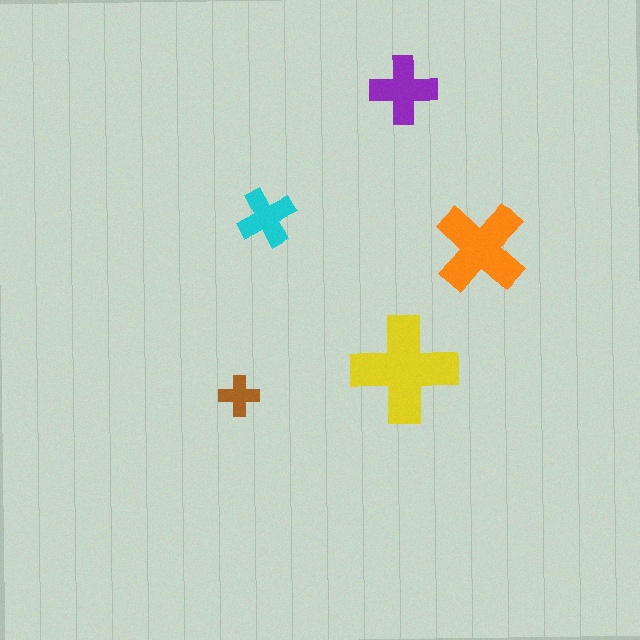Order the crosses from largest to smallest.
the yellow one, the orange one, the purple one, the cyan one, the brown one.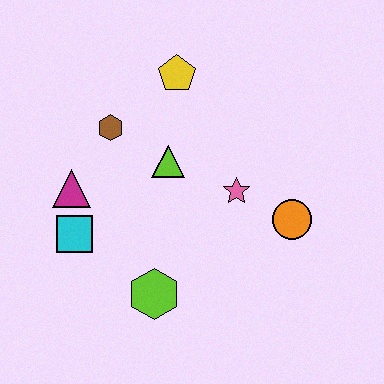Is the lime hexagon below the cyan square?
Yes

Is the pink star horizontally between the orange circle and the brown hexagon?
Yes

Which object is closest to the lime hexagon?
The cyan square is closest to the lime hexagon.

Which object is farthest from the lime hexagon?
The yellow pentagon is farthest from the lime hexagon.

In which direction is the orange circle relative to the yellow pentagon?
The orange circle is below the yellow pentagon.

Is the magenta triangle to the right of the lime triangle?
No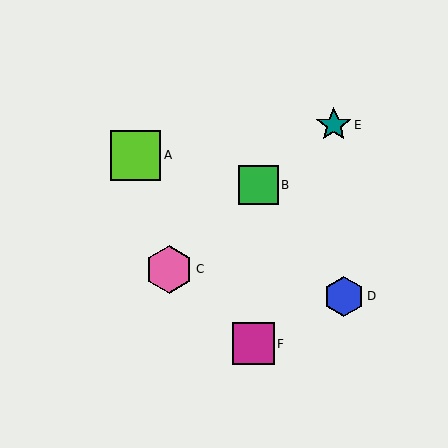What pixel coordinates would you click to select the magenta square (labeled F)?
Click at (253, 344) to select the magenta square F.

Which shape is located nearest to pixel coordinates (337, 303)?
The blue hexagon (labeled D) at (344, 296) is nearest to that location.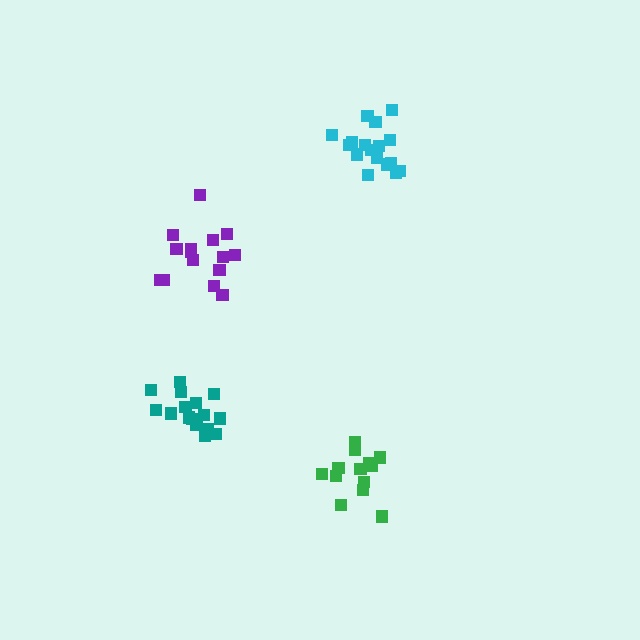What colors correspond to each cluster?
The clusters are colored: purple, teal, cyan, green.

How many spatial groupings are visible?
There are 4 spatial groupings.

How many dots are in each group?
Group 1: 15 dots, Group 2: 17 dots, Group 3: 17 dots, Group 4: 13 dots (62 total).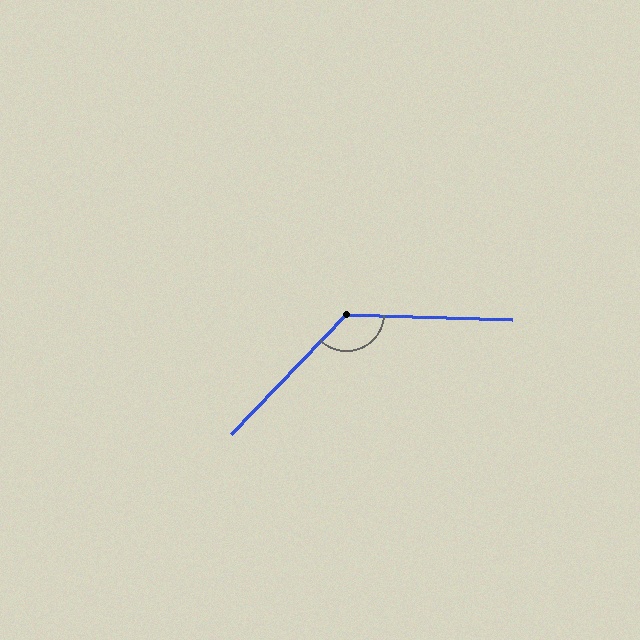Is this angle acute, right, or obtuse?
It is obtuse.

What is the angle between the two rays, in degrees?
Approximately 132 degrees.